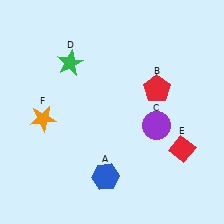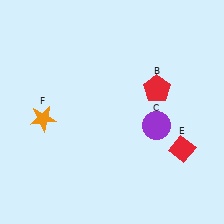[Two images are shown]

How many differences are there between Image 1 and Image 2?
There are 2 differences between the two images.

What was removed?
The blue hexagon (A), the green star (D) were removed in Image 2.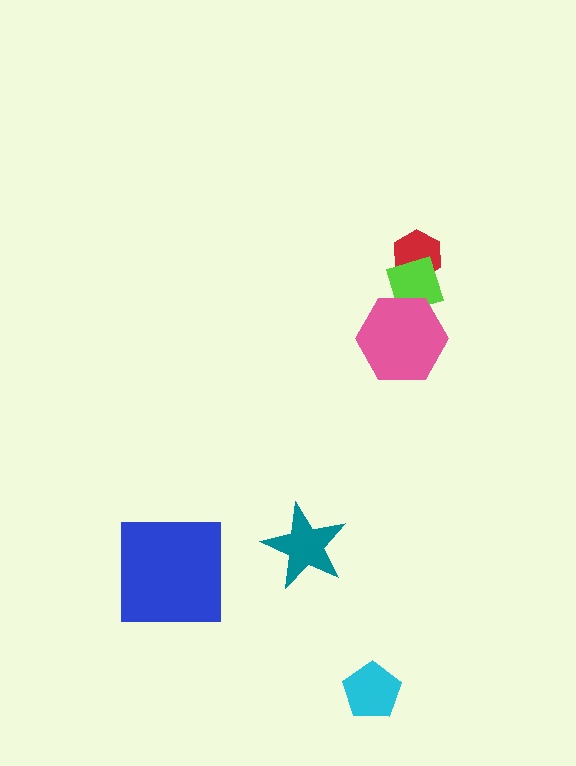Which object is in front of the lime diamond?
The pink hexagon is in front of the lime diamond.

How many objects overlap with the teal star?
0 objects overlap with the teal star.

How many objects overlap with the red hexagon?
1 object overlaps with the red hexagon.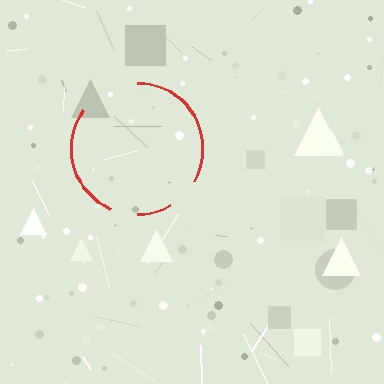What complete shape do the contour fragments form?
The contour fragments form a circle.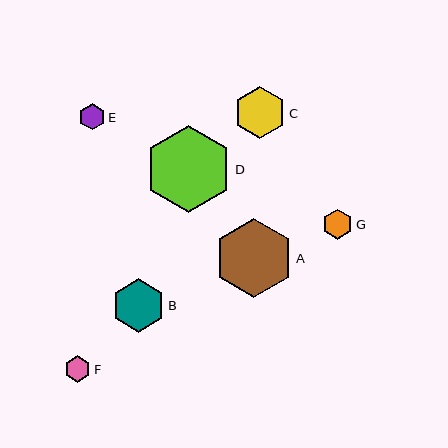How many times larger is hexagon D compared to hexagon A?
Hexagon D is approximately 1.1 times the size of hexagon A.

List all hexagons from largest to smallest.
From largest to smallest: D, A, B, C, G, E, F.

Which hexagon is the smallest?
Hexagon F is the smallest with a size of approximately 26 pixels.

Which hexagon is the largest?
Hexagon D is the largest with a size of approximately 87 pixels.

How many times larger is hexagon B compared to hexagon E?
Hexagon B is approximately 2.0 times the size of hexagon E.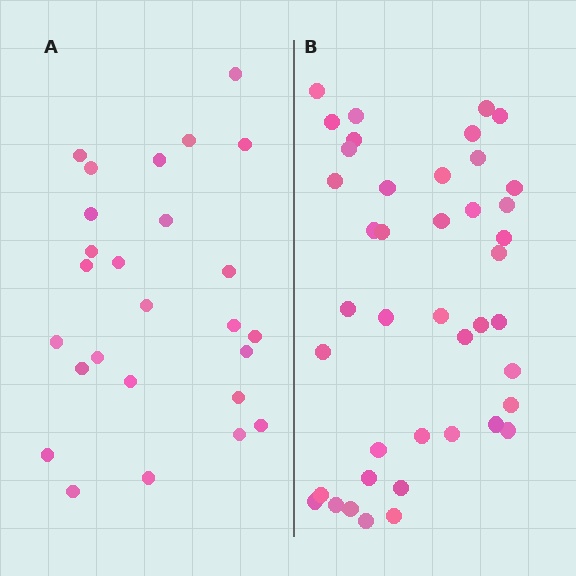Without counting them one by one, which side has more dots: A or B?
Region B (the right region) has more dots.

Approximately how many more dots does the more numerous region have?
Region B has approximately 15 more dots than region A.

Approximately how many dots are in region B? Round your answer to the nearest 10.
About 40 dots. (The exact count is 42, which rounds to 40.)